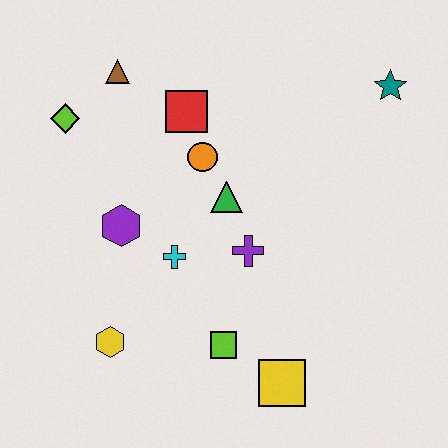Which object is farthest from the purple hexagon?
The teal star is farthest from the purple hexagon.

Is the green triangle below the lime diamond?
Yes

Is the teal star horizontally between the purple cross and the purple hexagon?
No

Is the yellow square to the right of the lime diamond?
Yes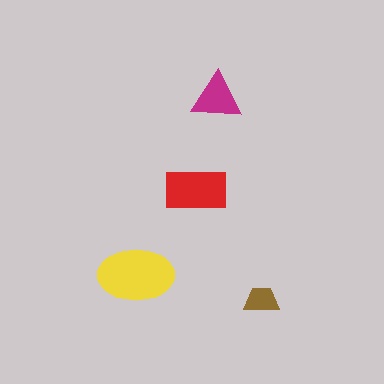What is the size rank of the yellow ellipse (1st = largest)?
1st.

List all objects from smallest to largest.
The brown trapezoid, the magenta triangle, the red rectangle, the yellow ellipse.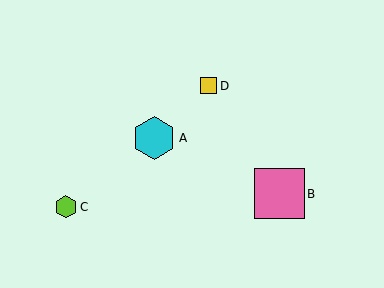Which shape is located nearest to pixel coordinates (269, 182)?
The pink square (labeled B) at (279, 194) is nearest to that location.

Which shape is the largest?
The pink square (labeled B) is the largest.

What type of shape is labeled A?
Shape A is a cyan hexagon.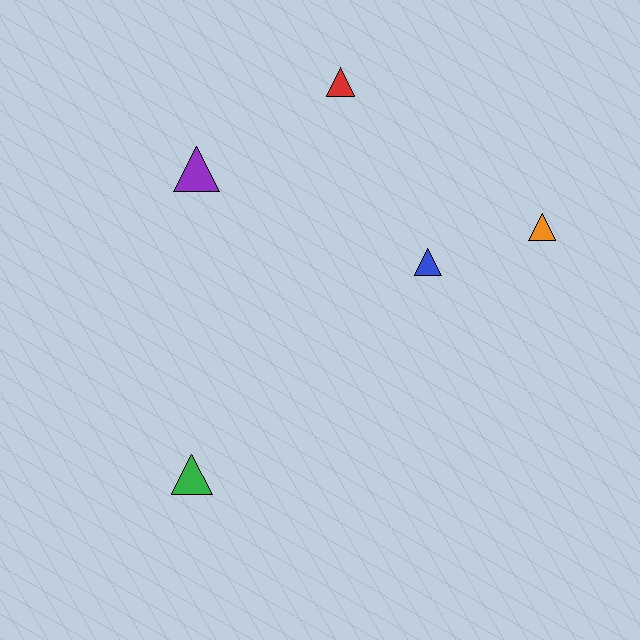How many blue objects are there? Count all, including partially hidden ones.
There is 1 blue object.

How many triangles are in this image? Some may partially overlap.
There are 5 triangles.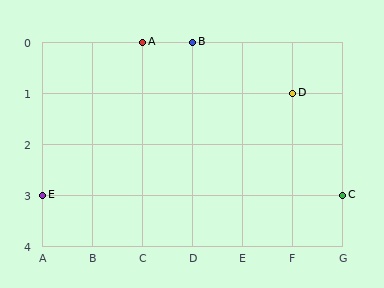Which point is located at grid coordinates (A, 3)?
Point E is at (A, 3).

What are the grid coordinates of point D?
Point D is at grid coordinates (F, 1).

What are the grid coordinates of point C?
Point C is at grid coordinates (G, 3).